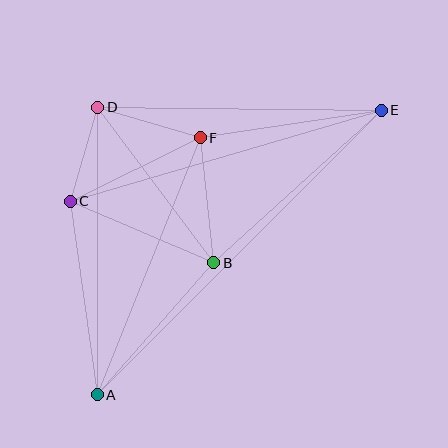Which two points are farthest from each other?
Points A and E are farthest from each other.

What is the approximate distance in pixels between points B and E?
The distance between B and E is approximately 227 pixels.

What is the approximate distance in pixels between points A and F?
The distance between A and F is approximately 277 pixels.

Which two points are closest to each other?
Points C and D are closest to each other.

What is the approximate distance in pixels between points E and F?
The distance between E and F is approximately 183 pixels.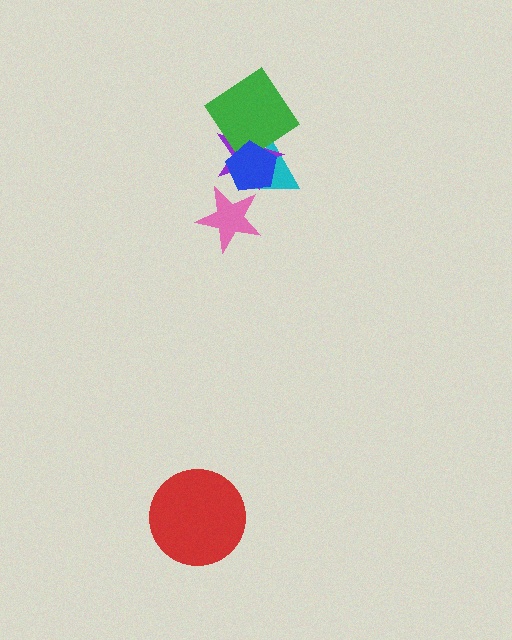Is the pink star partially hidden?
No, no other shape covers it.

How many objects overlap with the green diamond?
3 objects overlap with the green diamond.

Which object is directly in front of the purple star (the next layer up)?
The green diamond is directly in front of the purple star.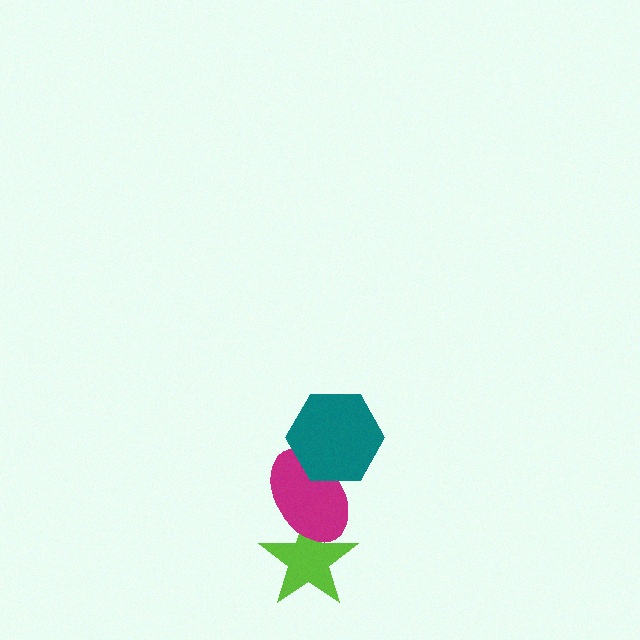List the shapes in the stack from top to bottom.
From top to bottom: the teal hexagon, the magenta ellipse, the lime star.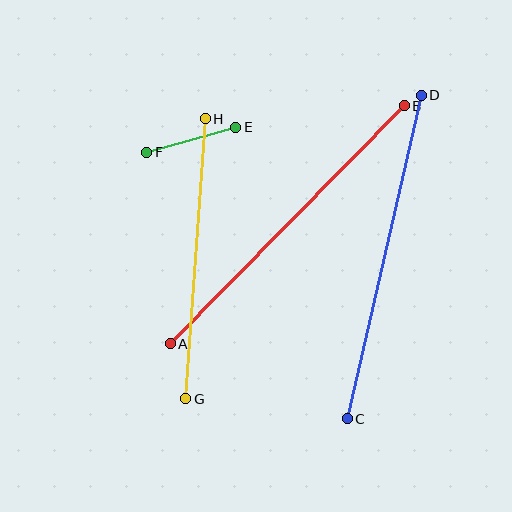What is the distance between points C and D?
The distance is approximately 332 pixels.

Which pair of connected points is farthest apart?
Points A and B are farthest apart.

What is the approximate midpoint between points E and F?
The midpoint is at approximately (191, 140) pixels.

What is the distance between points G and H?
The distance is approximately 281 pixels.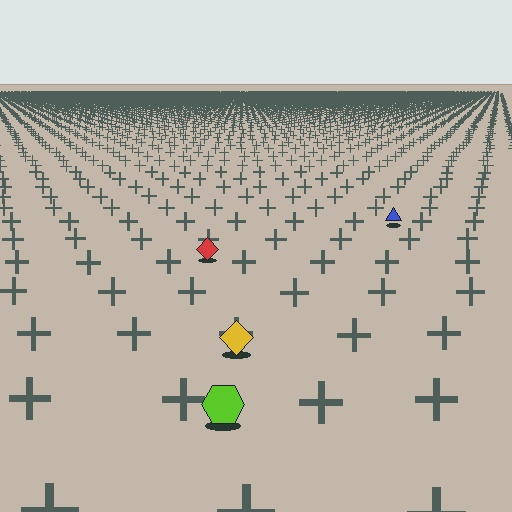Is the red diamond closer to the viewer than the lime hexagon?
No. The lime hexagon is closer — you can tell from the texture gradient: the ground texture is coarser near it.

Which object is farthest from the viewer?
The blue triangle is farthest from the viewer. It appears smaller and the ground texture around it is denser.